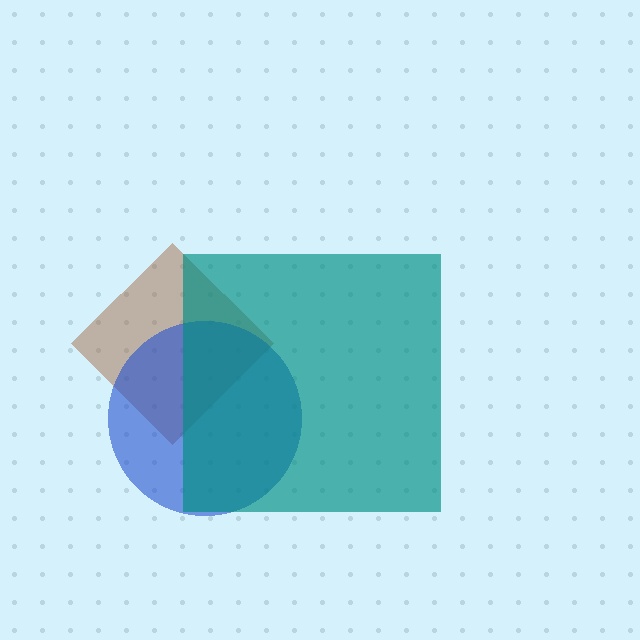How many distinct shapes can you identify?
There are 3 distinct shapes: a brown diamond, a blue circle, a teal square.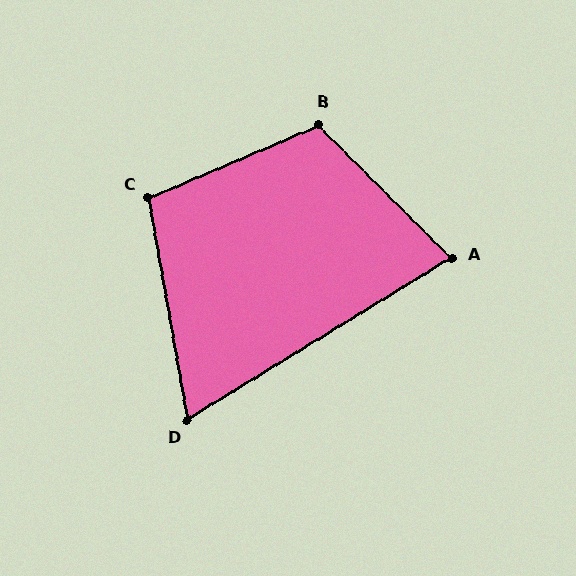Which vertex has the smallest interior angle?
D, at approximately 68 degrees.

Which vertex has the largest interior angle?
B, at approximately 112 degrees.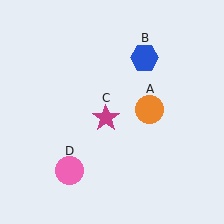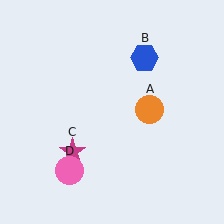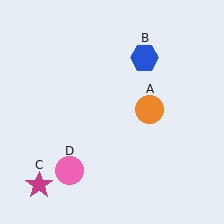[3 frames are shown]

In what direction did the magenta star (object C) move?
The magenta star (object C) moved down and to the left.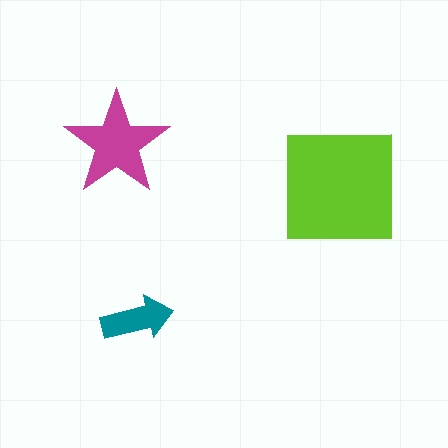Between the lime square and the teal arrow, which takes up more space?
The lime square.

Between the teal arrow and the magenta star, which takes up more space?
The magenta star.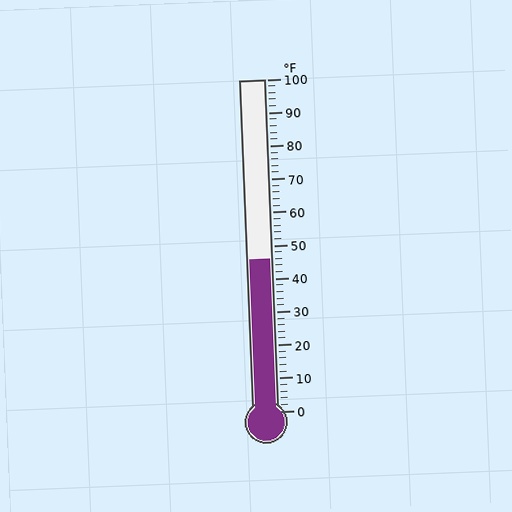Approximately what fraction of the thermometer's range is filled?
The thermometer is filled to approximately 45% of its range.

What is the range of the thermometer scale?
The thermometer scale ranges from 0°F to 100°F.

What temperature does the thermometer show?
The thermometer shows approximately 46°F.